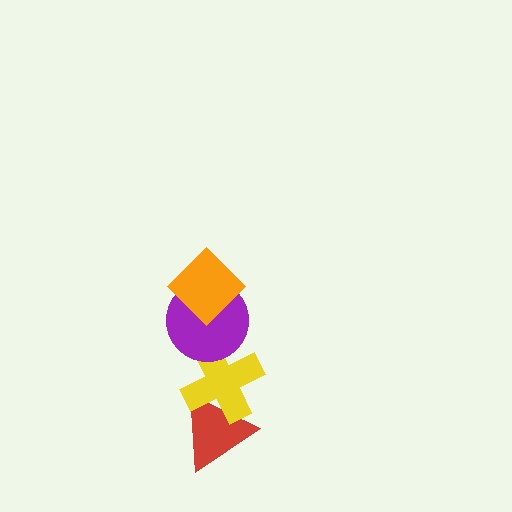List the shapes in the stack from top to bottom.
From top to bottom: the orange diamond, the purple circle, the yellow cross, the red triangle.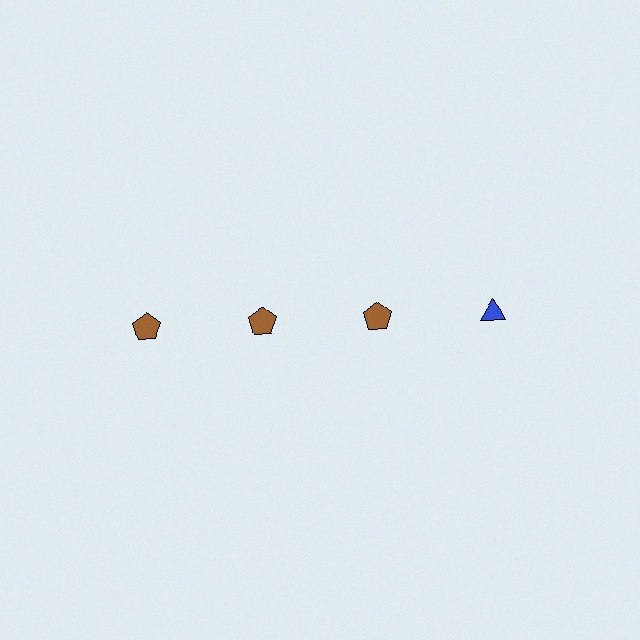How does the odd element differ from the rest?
It differs in both color (blue instead of brown) and shape (triangle instead of pentagon).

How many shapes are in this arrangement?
There are 4 shapes arranged in a grid pattern.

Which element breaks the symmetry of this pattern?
The blue triangle in the top row, second from right column breaks the symmetry. All other shapes are brown pentagons.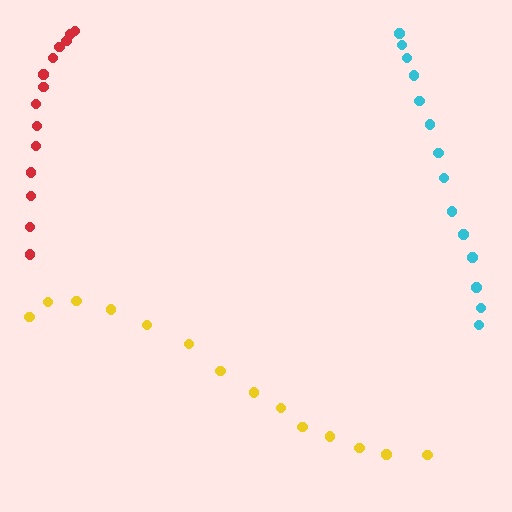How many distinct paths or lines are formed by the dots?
There are 3 distinct paths.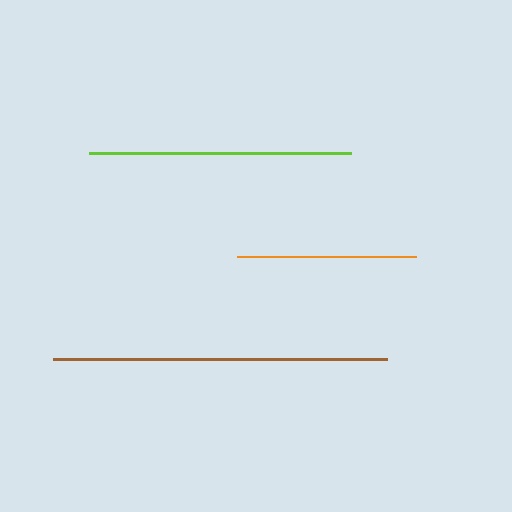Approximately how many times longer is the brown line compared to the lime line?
The brown line is approximately 1.3 times the length of the lime line.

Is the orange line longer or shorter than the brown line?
The brown line is longer than the orange line.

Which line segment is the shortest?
The orange line is the shortest at approximately 179 pixels.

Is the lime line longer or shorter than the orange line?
The lime line is longer than the orange line.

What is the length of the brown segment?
The brown segment is approximately 334 pixels long.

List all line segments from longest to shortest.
From longest to shortest: brown, lime, orange.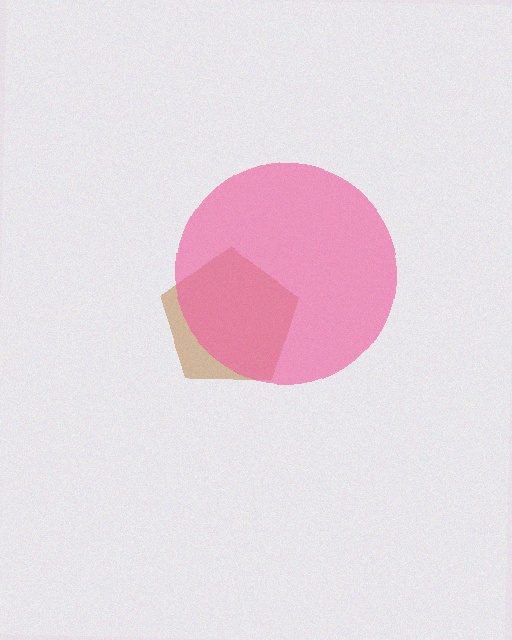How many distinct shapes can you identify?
There are 2 distinct shapes: a brown pentagon, a pink circle.